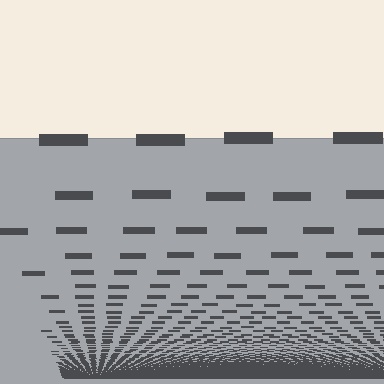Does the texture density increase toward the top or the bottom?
Density increases toward the bottom.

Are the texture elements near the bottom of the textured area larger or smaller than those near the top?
Smaller. The gradient is inverted — elements near the bottom are smaller and denser.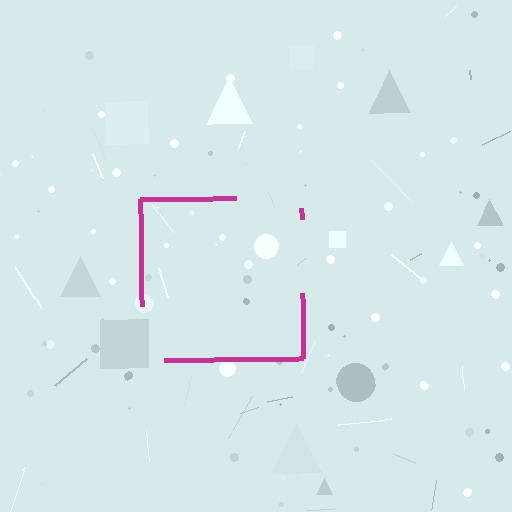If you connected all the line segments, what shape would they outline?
They would outline a square.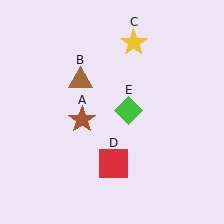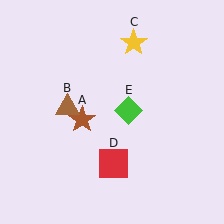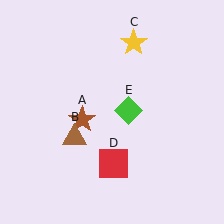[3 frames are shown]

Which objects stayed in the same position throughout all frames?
Brown star (object A) and yellow star (object C) and red square (object D) and green diamond (object E) remained stationary.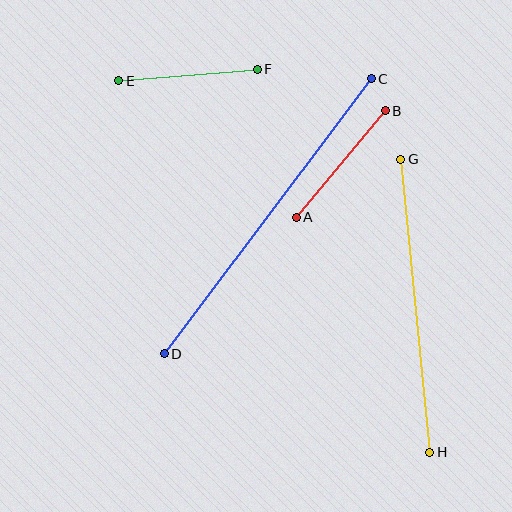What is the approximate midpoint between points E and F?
The midpoint is at approximately (188, 75) pixels.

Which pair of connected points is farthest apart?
Points C and D are farthest apart.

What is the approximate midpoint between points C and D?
The midpoint is at approximately (268, 216) pixels.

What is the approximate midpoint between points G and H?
The midpoint is at approximately (415, 306) pixels.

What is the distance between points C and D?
The distance is approximately 344 pixels.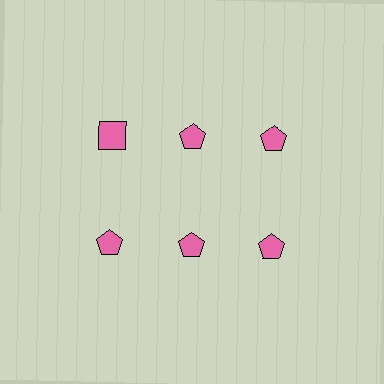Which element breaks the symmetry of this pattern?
The pink square in the top row, leftmost column breaks the symmetry. All other shapes are pink pentagons.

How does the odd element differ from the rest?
It has a different shape: square instead of pentagon.